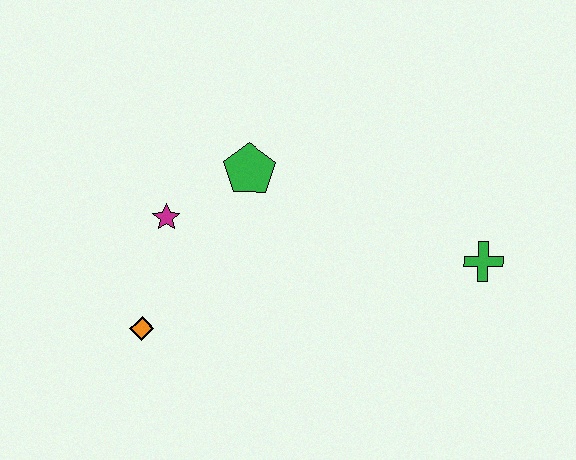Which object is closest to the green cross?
The green pentagon is closest to the green cross.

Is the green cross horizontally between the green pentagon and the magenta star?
No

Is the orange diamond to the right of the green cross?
No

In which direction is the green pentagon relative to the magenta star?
The green pentagon is to the right of the magenta star.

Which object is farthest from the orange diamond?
The green cross is farthest from the orange diamond.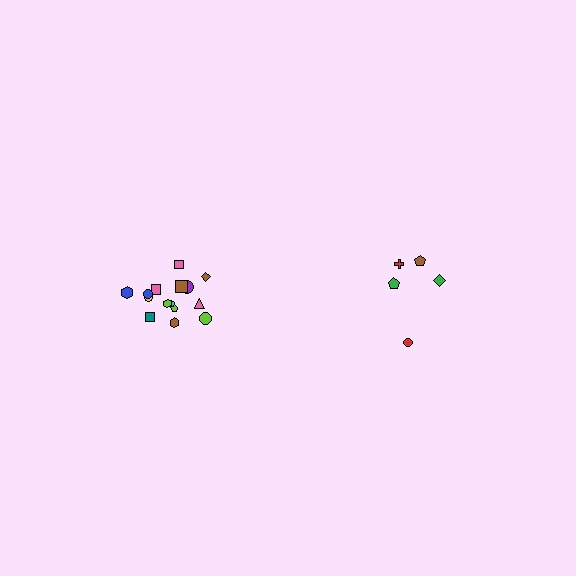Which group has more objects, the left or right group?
The left group.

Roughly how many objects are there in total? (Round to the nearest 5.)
Roughly 20 objects in total.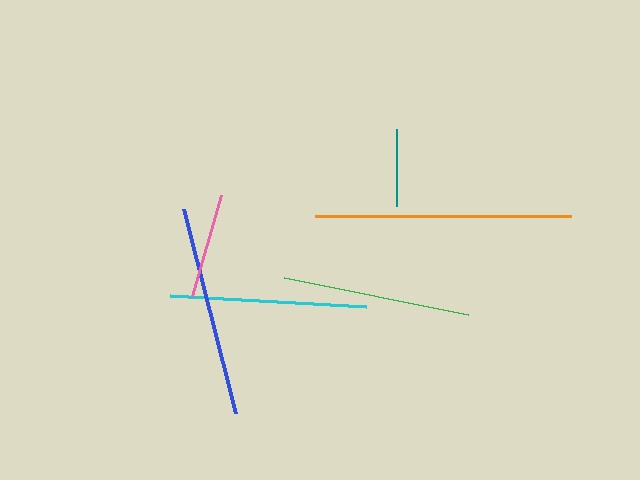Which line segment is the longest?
The orange line is the longest at approximately 256 pixels.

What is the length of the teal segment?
The teal segment is approximately 77 pixels long.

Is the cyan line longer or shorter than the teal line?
The cyan line is longer than the teal line.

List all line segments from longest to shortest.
From longest to shortest: orange, blue, cyan, green, pink, teal.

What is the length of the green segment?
The green segment is approximately 188 pixels long.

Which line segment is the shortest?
The teal line is the shortest at approximately 77 pixels.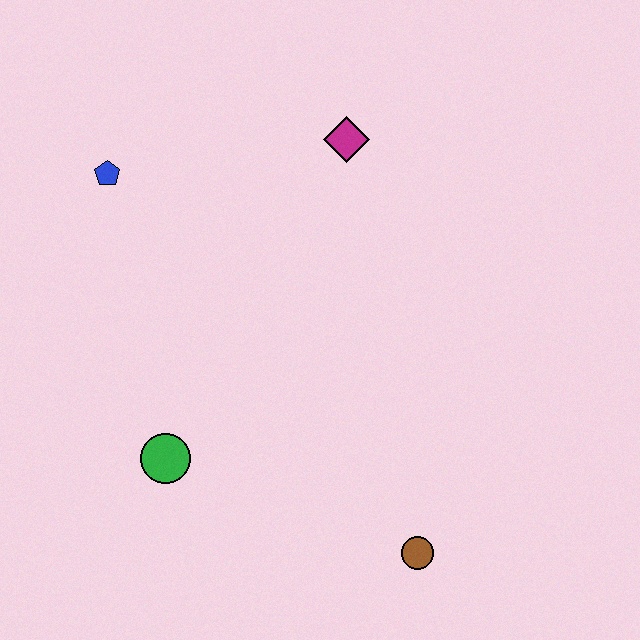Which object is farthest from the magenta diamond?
The brown circle is farthest from the magenta diamond.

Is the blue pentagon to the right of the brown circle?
No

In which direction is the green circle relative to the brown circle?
The green circle is to the left of the brown circle.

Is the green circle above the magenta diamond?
No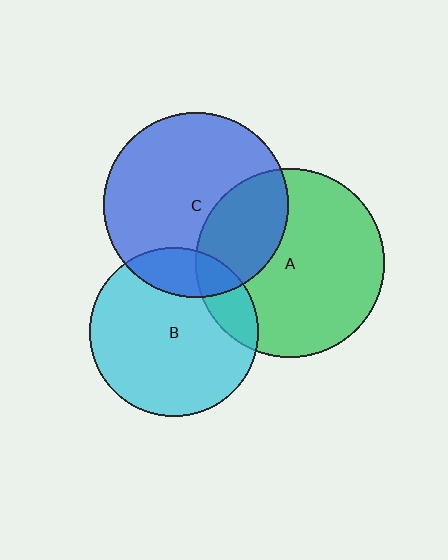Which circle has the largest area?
Circle A (green).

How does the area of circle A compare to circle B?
Approximately 1.2 times.